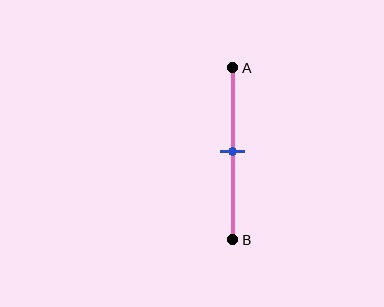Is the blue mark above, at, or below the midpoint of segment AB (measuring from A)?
The blue mark is approximately at the midpoint of segment AB.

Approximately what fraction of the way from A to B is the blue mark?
The blue mark is approximately 50% of the way from A to B.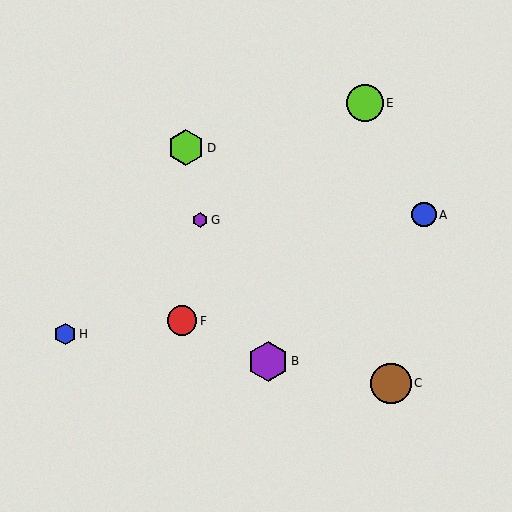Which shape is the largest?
The purple hexagon (labeled B) is the largest.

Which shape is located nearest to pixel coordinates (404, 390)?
The brown circle (labeled C) at (391, 383) is nearest to that location.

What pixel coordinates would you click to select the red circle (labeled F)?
Click at (182, 321) to select the red circle F.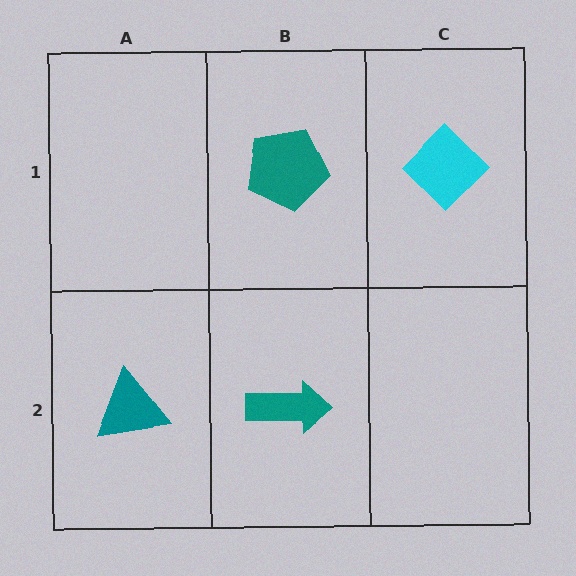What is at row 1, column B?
A teal pentagon.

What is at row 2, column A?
A teal triangle.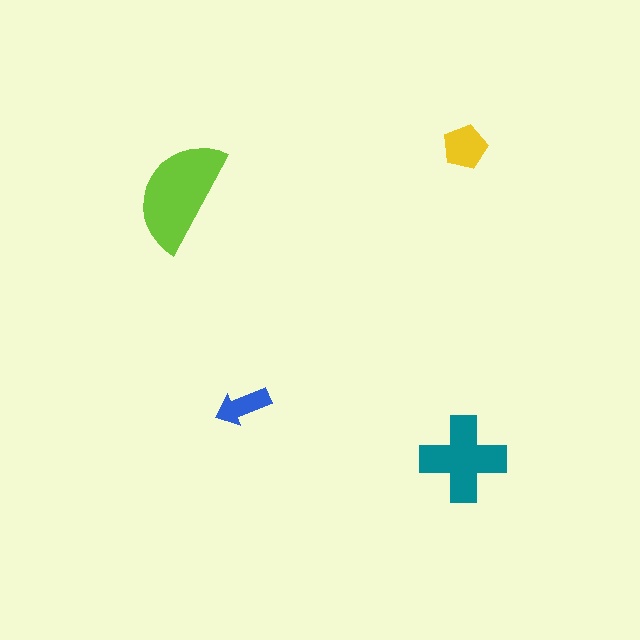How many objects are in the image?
There are 4 objects in the image.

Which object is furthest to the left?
The lime semicircle is leftmost.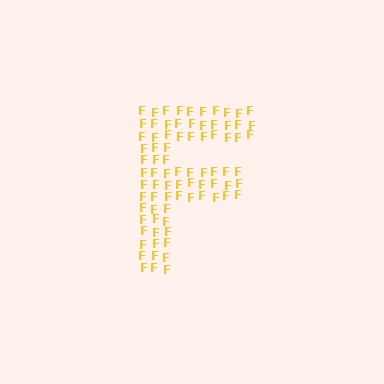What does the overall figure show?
The overall figure shows the letter F.